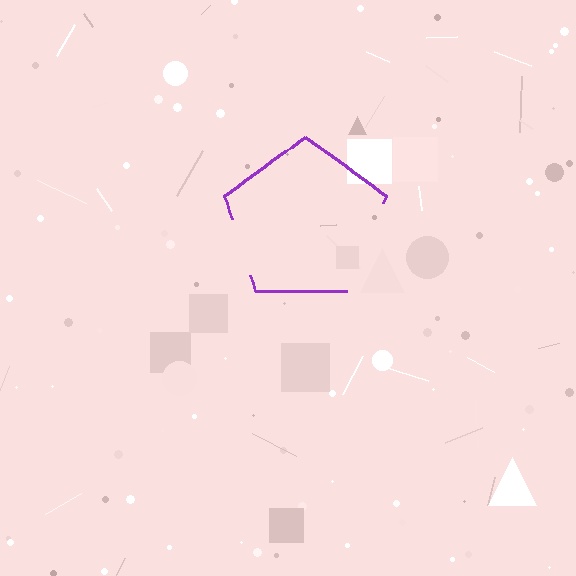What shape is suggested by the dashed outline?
The dashed outline suggests a pentagon.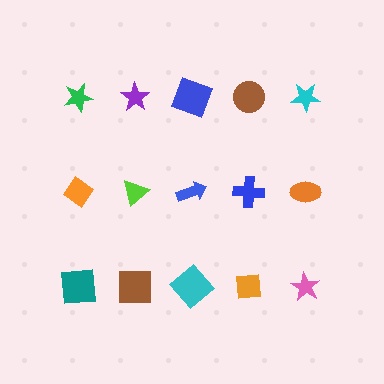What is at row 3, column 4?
An orange square.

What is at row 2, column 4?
A blue cross.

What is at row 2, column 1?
An orange diamond.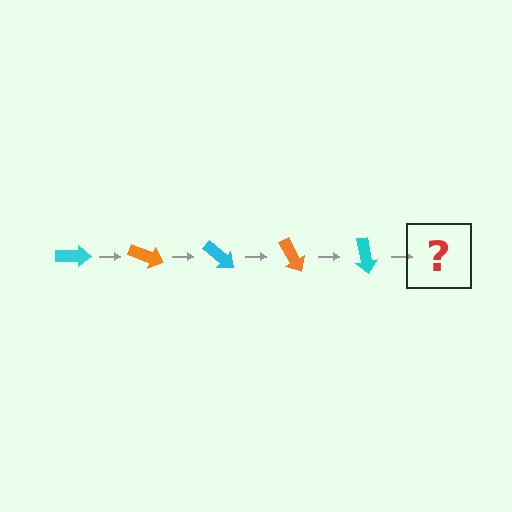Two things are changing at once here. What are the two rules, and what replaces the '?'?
The two rules are that it rotates 20 degrees each step and the color cycles through cyan and orange. The '?' should be an orange arrow, rotated 100 degrees from the start.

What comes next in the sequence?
The next element should be an orange arrow, rotated 100 degrees from the start.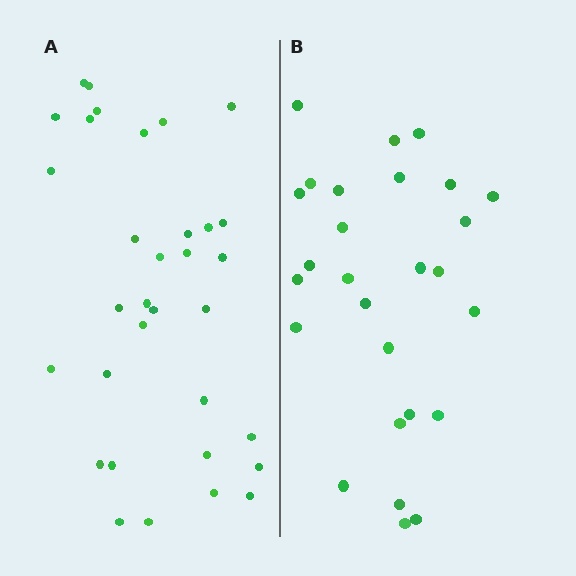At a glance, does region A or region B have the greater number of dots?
Region A (the left region) has more dots.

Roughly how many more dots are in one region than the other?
Region A has about 6 more dots than region B.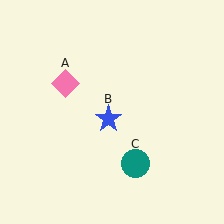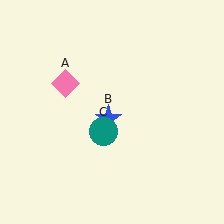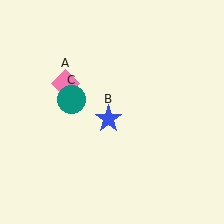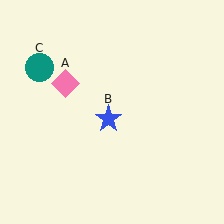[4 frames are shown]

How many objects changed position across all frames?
1 object changed position: teal circle (object C).